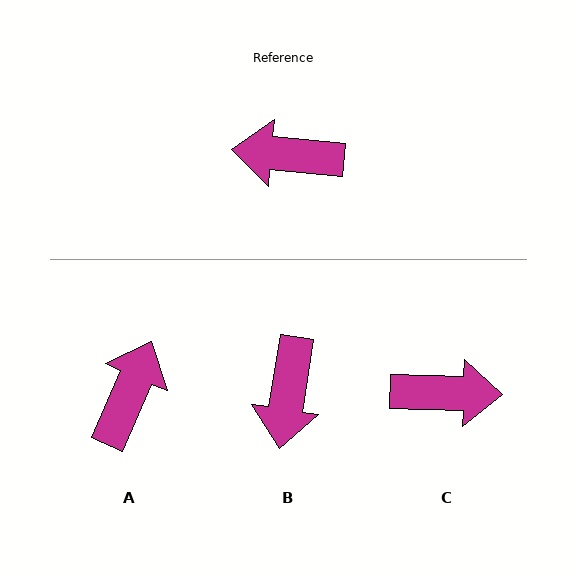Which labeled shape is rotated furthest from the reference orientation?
C, about 176 degrees away.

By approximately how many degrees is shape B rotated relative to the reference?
Approximately 86 degrees counter-clockwise.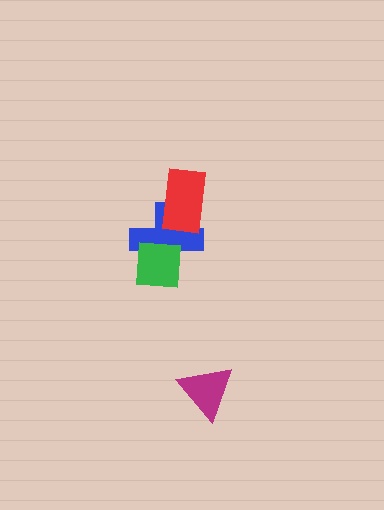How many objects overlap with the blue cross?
2 objects overlap with the blue cross.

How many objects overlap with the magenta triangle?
0 objects overlap with the magenta triangle.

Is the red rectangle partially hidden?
No, no other shape covers it.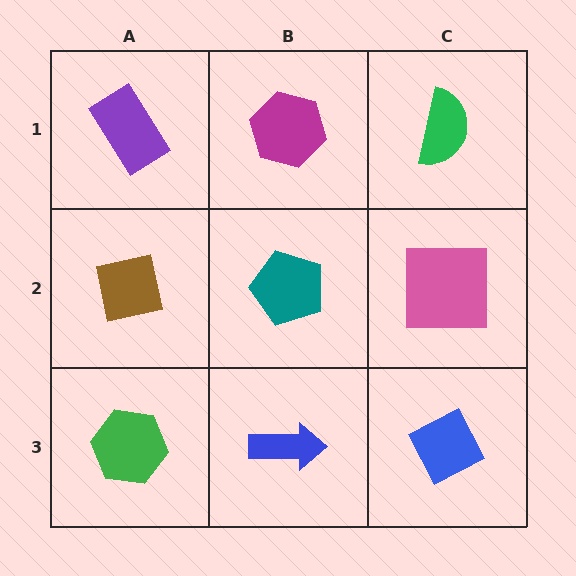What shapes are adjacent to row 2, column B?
A magenta hexagon (row 1, column B), a blue arrow (row 3, column B), a brown square (row 2, column A), a pink square (row 2, column C).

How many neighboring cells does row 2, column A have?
3.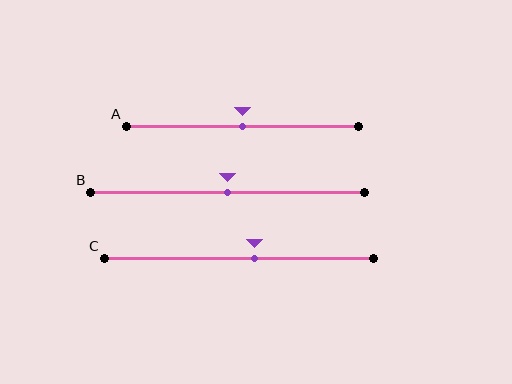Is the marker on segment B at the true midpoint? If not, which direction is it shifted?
Yes, the marker on segment B is at the true midpoint.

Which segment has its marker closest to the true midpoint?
Segment A has its marker closest to the true midpoint.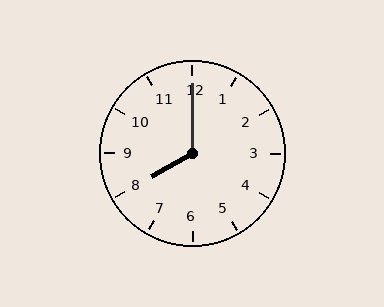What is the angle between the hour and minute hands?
Approximately 120 degrees.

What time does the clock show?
8:00.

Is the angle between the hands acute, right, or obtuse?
It is obtuse.